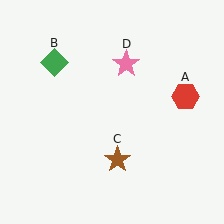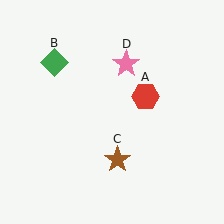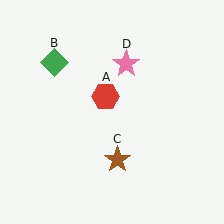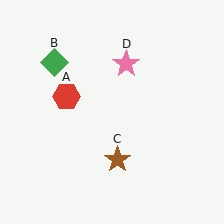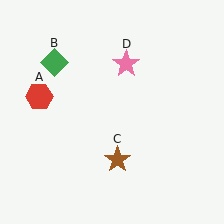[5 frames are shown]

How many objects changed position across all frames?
1 object changed position: red hexagon (object A).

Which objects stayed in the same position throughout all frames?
Green diamond (object B) and brown star (object C) and pink star (object D) remained stationary.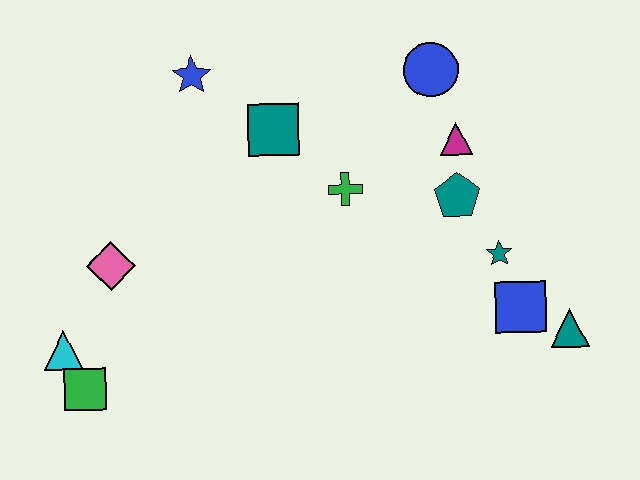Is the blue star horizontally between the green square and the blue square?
Yes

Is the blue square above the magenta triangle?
No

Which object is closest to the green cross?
The teal square is closest to the green cross.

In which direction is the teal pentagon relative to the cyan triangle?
The teal pentagon is to the right of the cyan triangle.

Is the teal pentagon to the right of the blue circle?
Yes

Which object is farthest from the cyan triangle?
The teal triangle is farthest from the cyan triangle.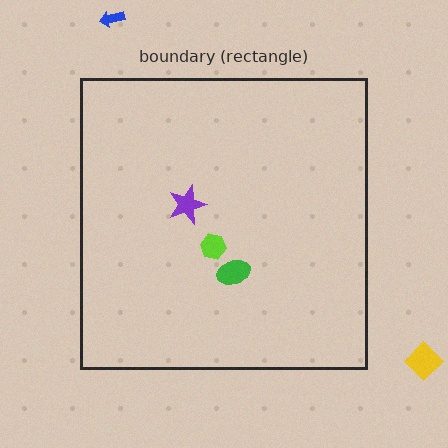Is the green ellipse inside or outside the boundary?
Inside.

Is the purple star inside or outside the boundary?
Inside.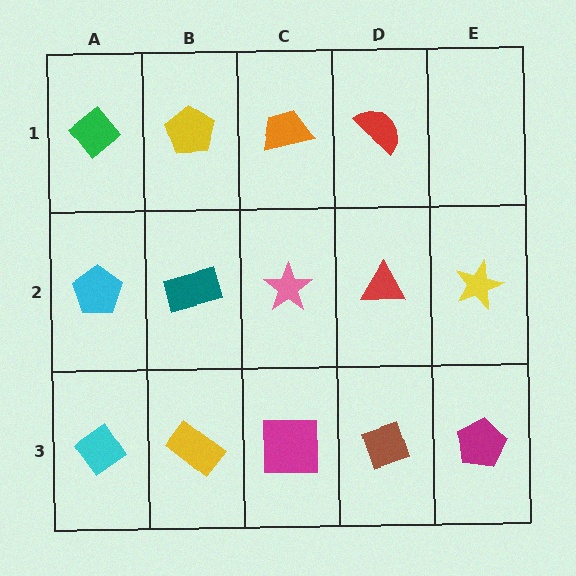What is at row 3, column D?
A brown diamond.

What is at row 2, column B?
A teal rectangle.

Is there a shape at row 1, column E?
No, that cell is empty.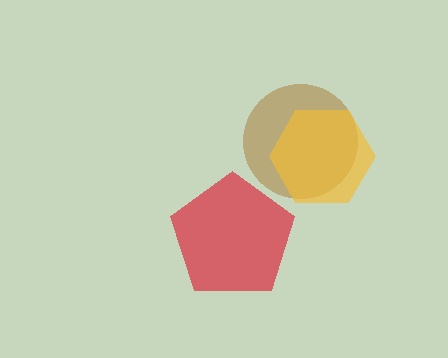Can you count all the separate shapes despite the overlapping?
Yes, there are 3 separate shapes.